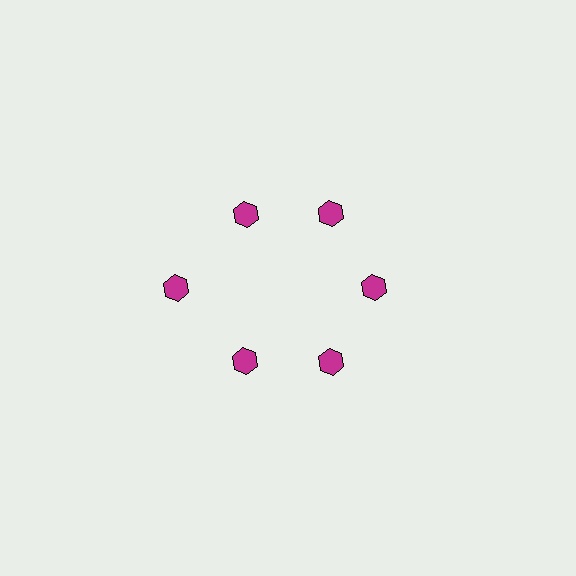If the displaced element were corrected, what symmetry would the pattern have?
It would have 6-fold rotational symmetry — the pattern would map onto itself every 60 degrees.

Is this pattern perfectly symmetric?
No. The 6 magenta hexagons are arranged in a ring, but one element near the 9 o'clock position is pushed outward from the center, breaking the 6-fold rotational symmetry.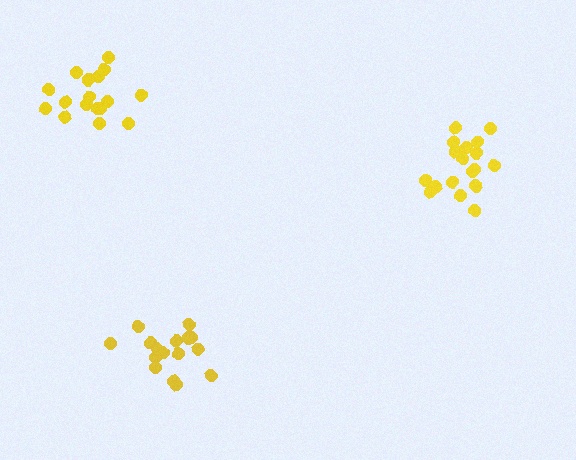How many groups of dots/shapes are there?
There are 3 groups.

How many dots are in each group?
Group 1: 16 dots, Group 2: 18 dots, Group 3: 17 dots (51 total).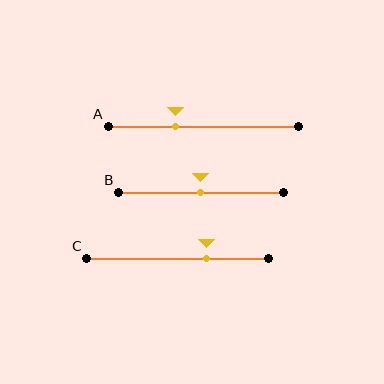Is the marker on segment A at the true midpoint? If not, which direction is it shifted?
No, the marker on segment A is shifted to the left by about 14% of the segment length.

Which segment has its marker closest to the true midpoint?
Segment B has its marker closest to the true midpoint.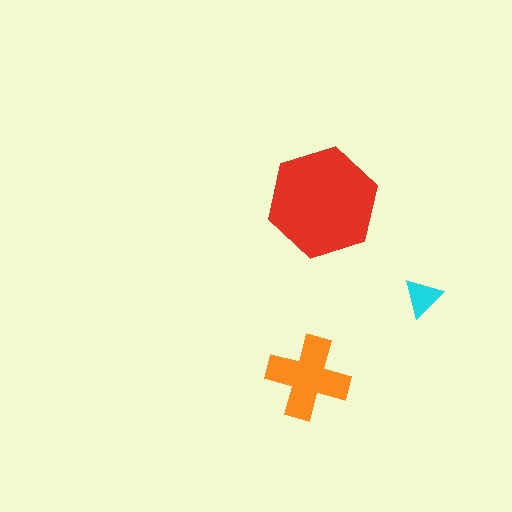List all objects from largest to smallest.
The red hexagon, the orange cross, the cyan triangle.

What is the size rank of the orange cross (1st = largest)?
2nd.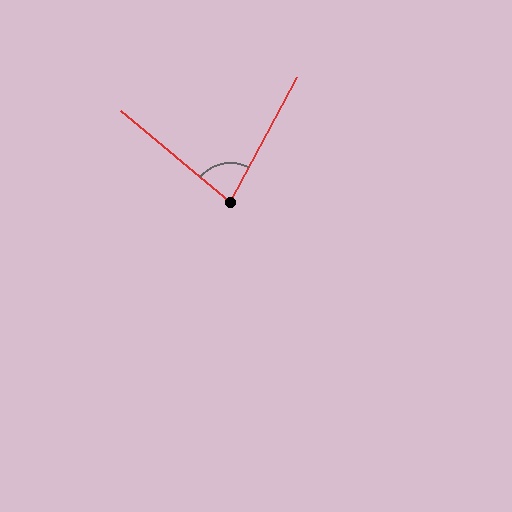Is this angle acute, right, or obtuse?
It is acute.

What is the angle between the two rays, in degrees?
Approximately 78 degrees.